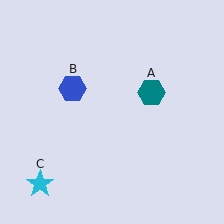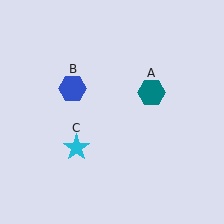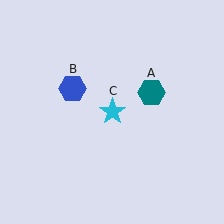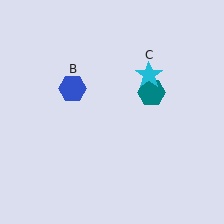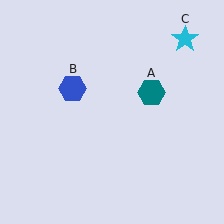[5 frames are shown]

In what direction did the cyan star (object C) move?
The cyan star (object C) moved up and to the right.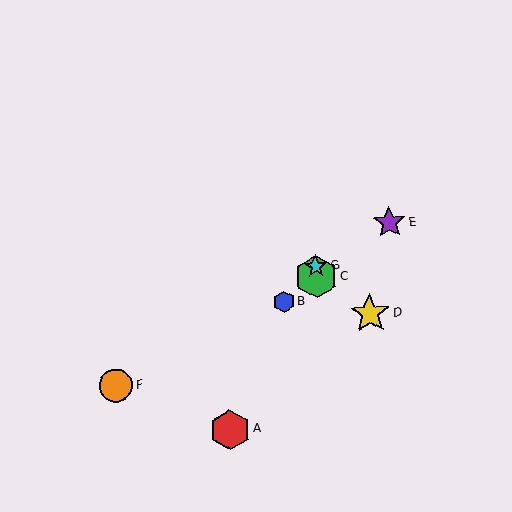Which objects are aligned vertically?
Objects C, G are aligned vertically.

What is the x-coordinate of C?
Object C is at x≈316.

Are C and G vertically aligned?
Yes, both are at x≈316.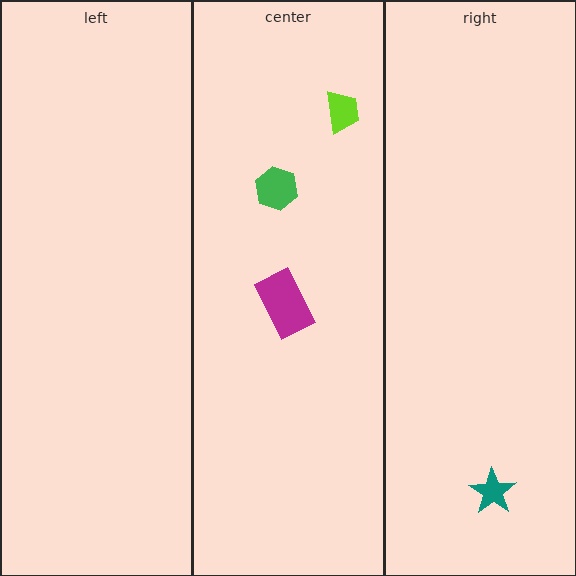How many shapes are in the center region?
3.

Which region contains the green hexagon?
The center region.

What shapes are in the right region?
The teal star.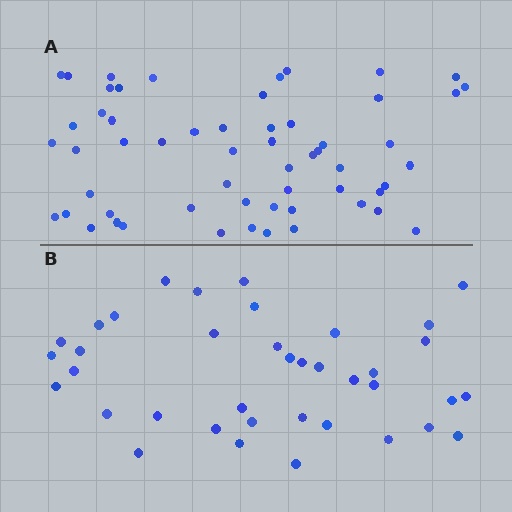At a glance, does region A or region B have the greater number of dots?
Region A (the top region) has more dots.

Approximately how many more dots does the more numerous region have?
Region A has approximately 20 more dots than region B.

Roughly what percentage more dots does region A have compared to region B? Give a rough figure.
About 50% more.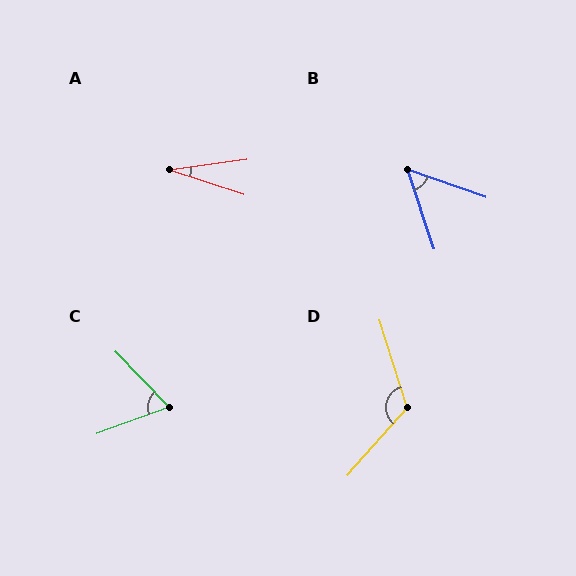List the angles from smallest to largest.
A (25°), B (52°), C (66°), D (121°).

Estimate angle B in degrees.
Approximately 52 degrees.